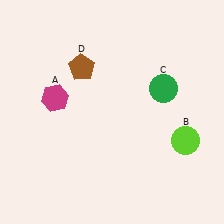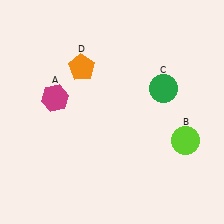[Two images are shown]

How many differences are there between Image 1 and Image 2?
There is 1 difference between the two images.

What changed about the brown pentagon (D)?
In Image 1, D is brown. In Image 2, it changed to orange.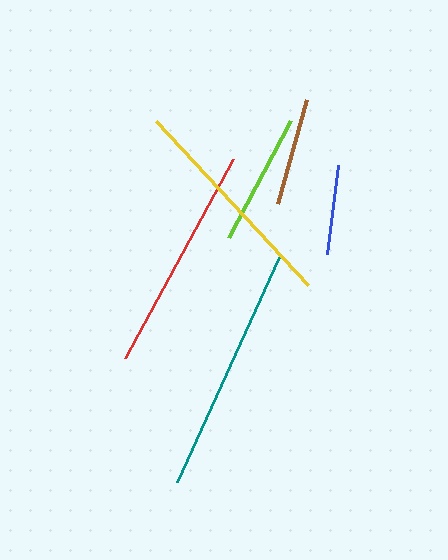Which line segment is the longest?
The teal line is the longest at approximately 247 pixels.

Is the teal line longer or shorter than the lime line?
The teal line is longer than the lime line.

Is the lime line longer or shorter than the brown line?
The lime line is longer than the brown line.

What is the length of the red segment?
The red segment is approximately 227 pixels long.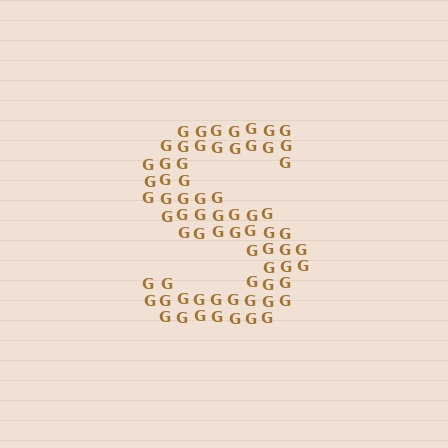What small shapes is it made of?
It is made of small letter G's.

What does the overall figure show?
The overall figure shows the letter S.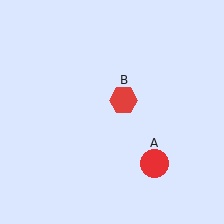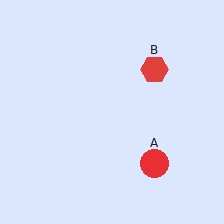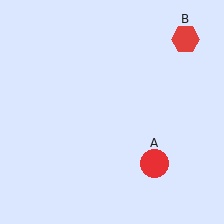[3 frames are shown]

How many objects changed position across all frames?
1 object changed position: red hexagon (object B).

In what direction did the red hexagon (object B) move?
The red hexagon (object B) moved up and to the right.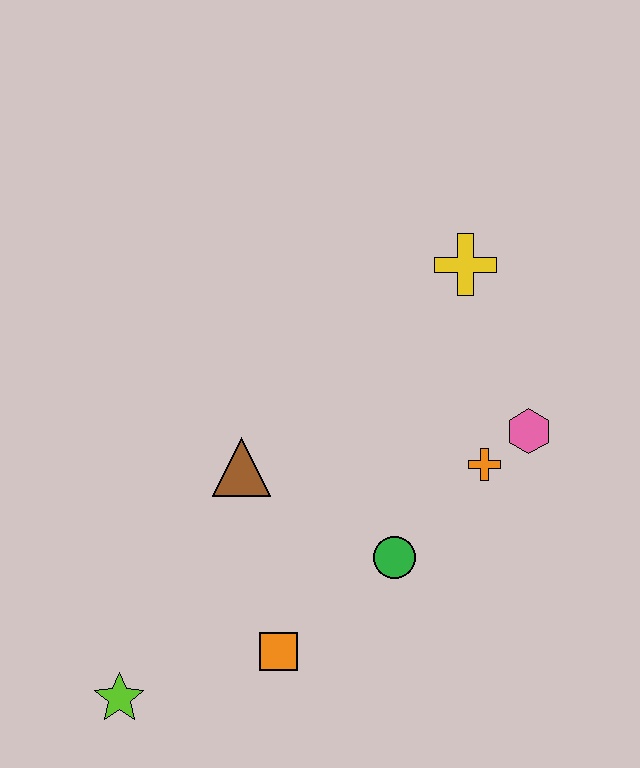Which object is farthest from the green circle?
The lime star is farthest from the green circle.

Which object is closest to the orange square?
The green circle is closest to the orange square.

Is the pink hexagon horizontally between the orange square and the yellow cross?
No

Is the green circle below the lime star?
No